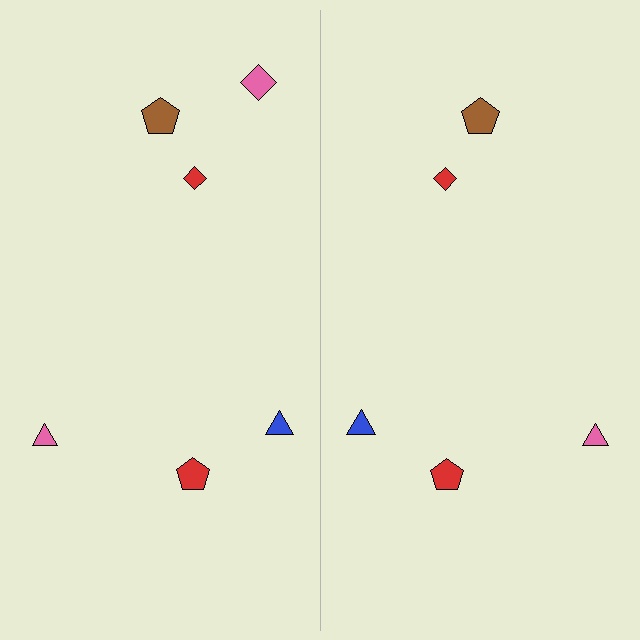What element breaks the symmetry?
A pink diamond is missing from the right side.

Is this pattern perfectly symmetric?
No, the pattern is not perfectly symmetric. A pink diamond is missing from the right side.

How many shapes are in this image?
There are 11 shapes in this image.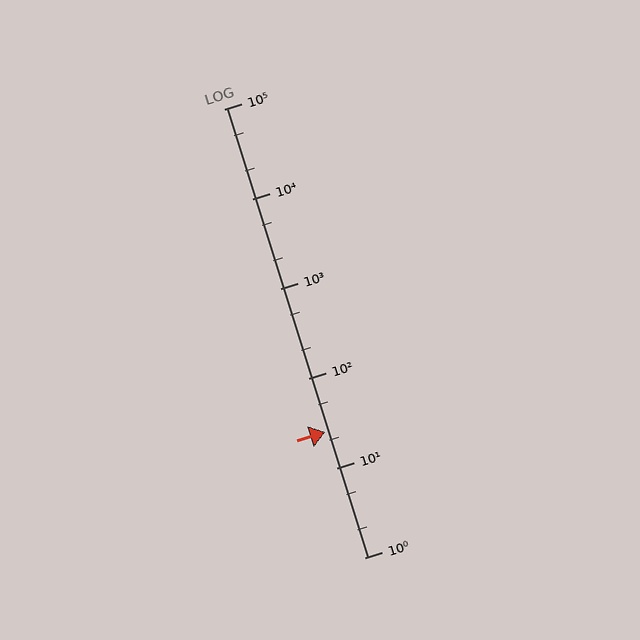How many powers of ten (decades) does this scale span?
The scale spans 5 decades, from 1 to 100000.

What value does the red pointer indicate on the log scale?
The pointer indicates approximately 25.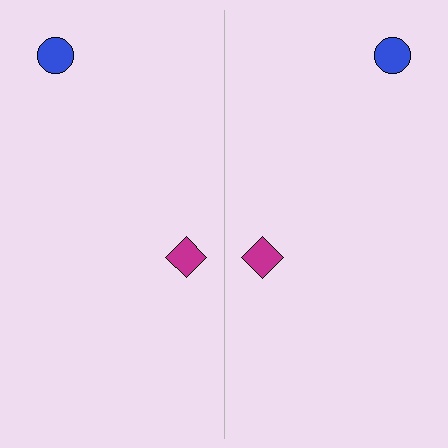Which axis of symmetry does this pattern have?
The pattern has a vertical axis of symmetry running through the center of the image.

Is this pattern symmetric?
Yes, this pattern has bilateral (reflection) symmetry.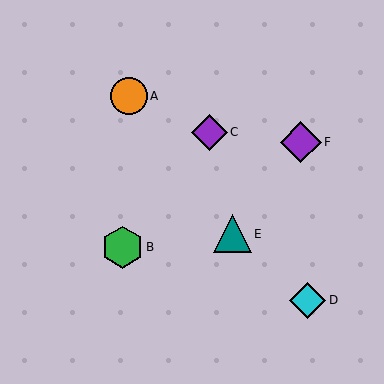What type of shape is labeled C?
Shape C is a purple diamond.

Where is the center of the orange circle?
The center of the orange circle is at (129, 96).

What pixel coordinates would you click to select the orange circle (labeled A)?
Click at (129, 96) to select the orange circle A.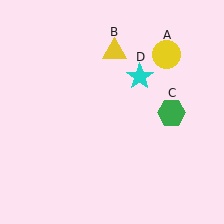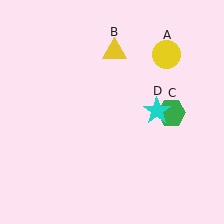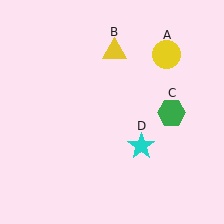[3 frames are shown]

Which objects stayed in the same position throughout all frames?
Yellow circle (object A) and yellow triangle (object B) and green hexagon (object C) remained stationary.